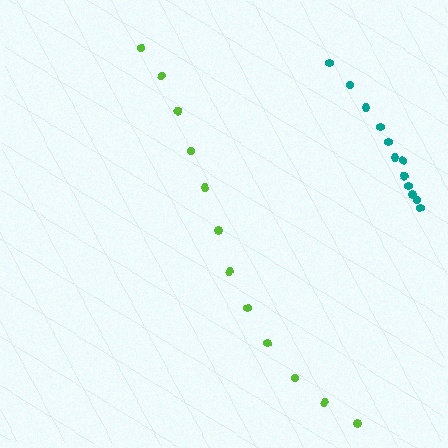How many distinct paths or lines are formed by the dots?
There are 2 distinct paths.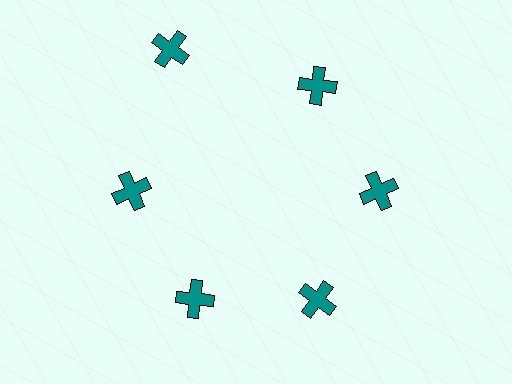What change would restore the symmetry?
The symmetry would be restored by moving it inward, back onto the ring so that all 6 crosses sit at equal angles and equal distance from the center.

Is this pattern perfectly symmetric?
No. The 6 teal crosses are arranged in a ring, but one element near the 11 o'clock position is pushed outward from the center, breaking the 6-fold rotational symmetry.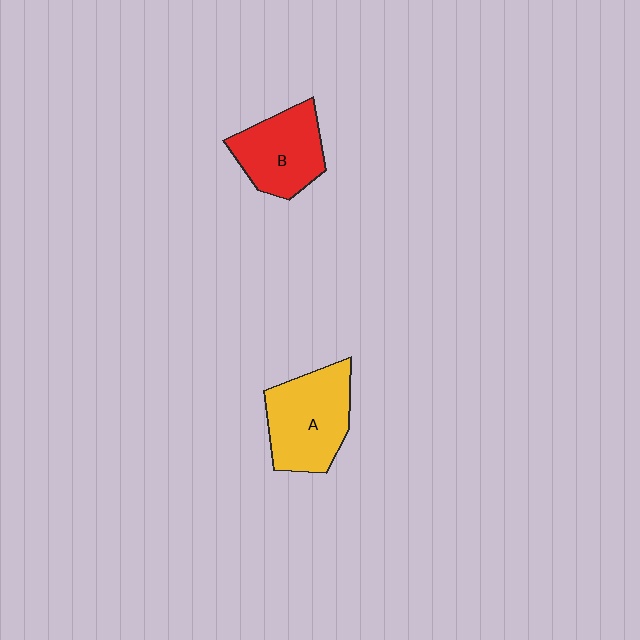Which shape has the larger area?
Shape A (yellow).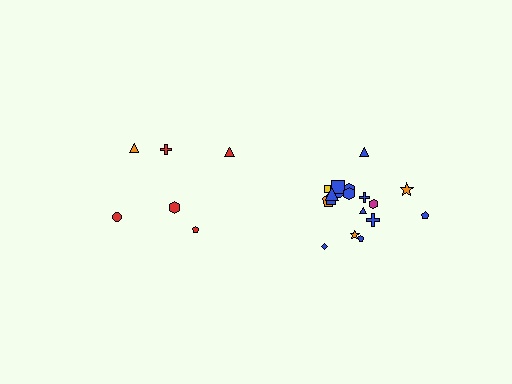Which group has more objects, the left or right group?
The right group.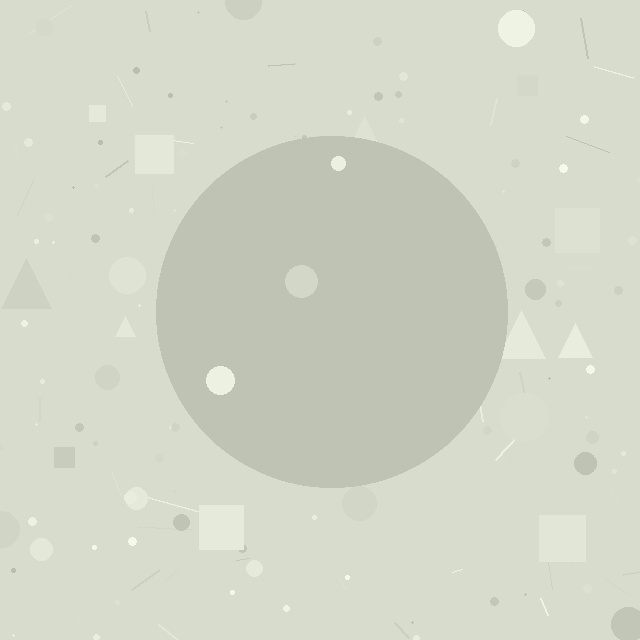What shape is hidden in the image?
A circle is hidden in the image.